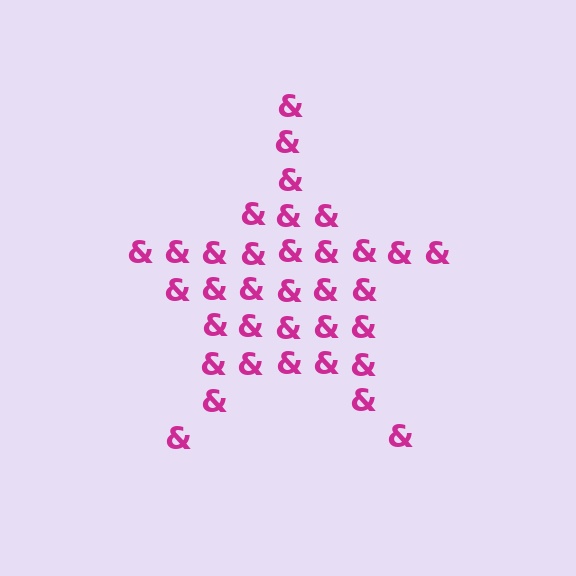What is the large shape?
The large shape is a star.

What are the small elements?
The small elements are ampersands.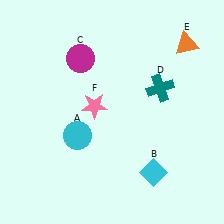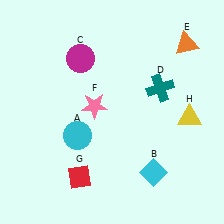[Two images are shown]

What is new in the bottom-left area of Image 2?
A red diamond (G) was added in the bottom-left area of Image 2.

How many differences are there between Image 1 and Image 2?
There are 2 differences between the two images.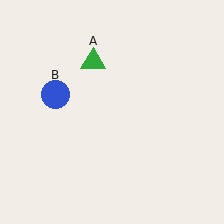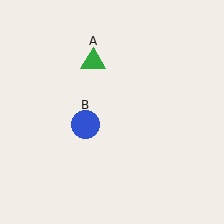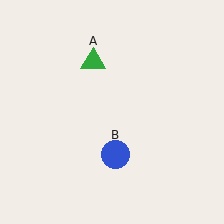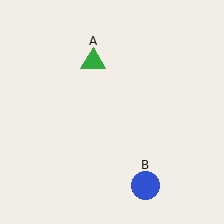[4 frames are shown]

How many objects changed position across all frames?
1 object changed position: blue circle (object B).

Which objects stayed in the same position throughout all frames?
Green triangle (object A) remained stationary.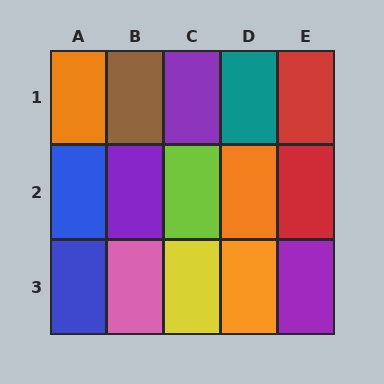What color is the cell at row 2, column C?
Lime.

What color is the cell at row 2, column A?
Blue.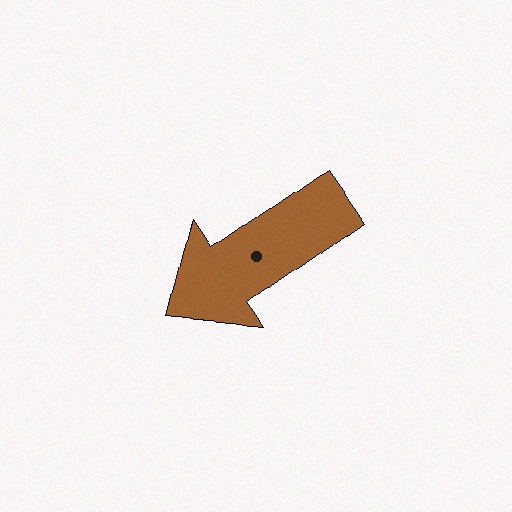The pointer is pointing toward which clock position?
Roughly 8 o'clock.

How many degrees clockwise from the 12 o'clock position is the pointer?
Approximately 235 degrees.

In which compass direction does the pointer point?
Southwest.